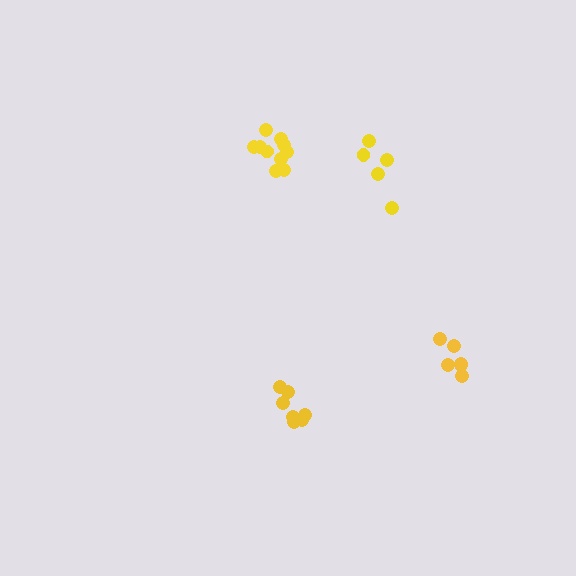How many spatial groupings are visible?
There are 4 spatial groupings.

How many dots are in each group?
Group 1: 7 dots, Group 2: 6 dots, Group 3: 10 dots, Group 4: 5 dots (28 total).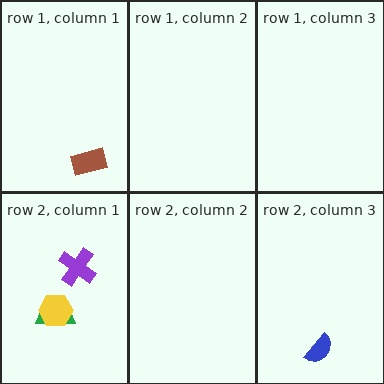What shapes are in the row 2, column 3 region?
The blue semicircle.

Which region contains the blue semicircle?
The row 2, column 3 region.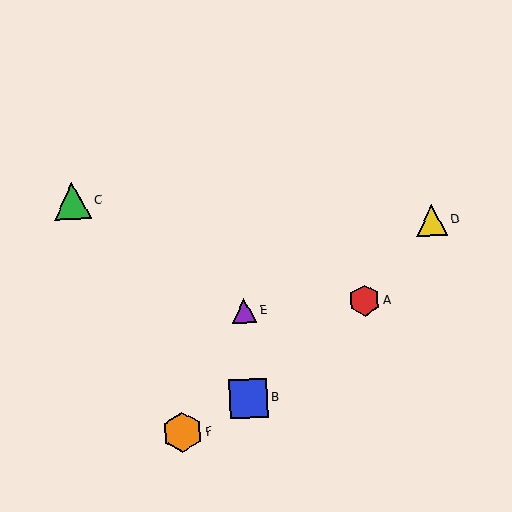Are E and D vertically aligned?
No, E is at x≈244 and D is at x≈431.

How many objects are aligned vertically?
2 objects (B, E) are aligned vertically.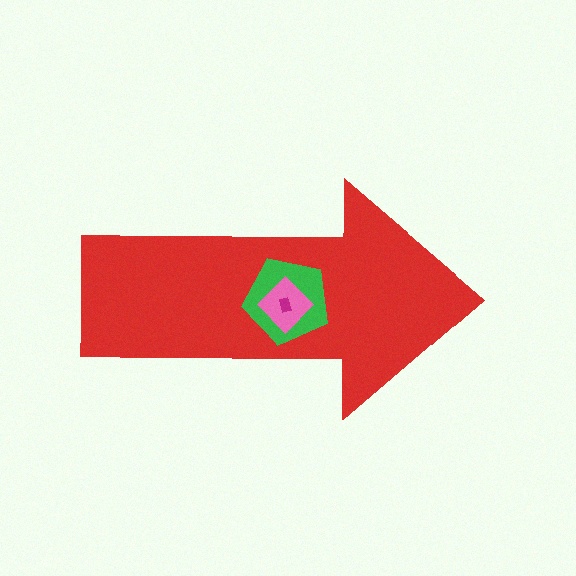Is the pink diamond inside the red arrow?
Yes.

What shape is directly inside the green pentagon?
The pink diamond.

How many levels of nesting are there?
4.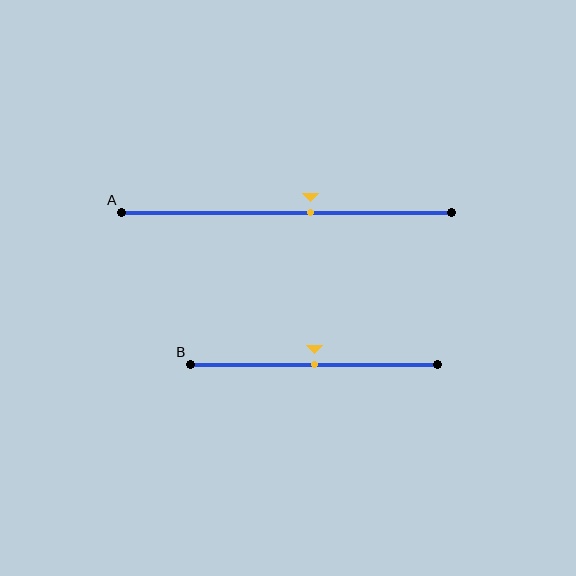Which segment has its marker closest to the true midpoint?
Segment B has its marker closest to the true midpoint.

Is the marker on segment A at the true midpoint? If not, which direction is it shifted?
No, the marker on segment A is shifted to the right by about 7% of the segment length.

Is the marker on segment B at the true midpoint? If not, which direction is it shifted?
Yes, the marker on segment B is at the true midpoint.